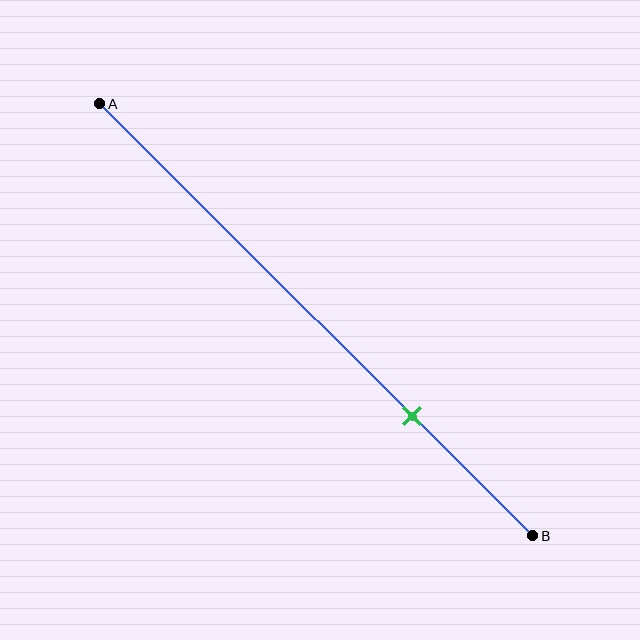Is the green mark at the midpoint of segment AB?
No, the mark is at about 70% from A, not at the 50% midpoint.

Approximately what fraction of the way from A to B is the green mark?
The green mark is approximately 70% of the way from A to B.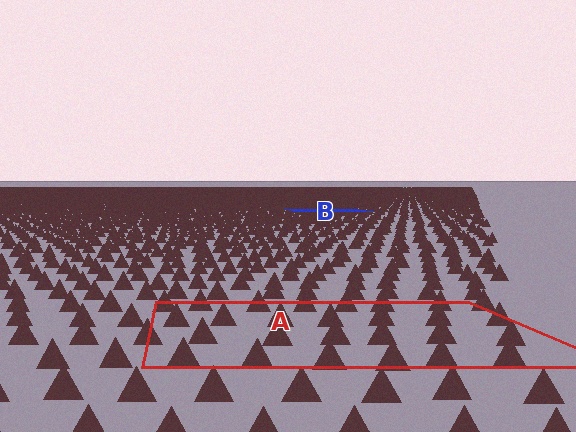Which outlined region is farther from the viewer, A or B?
Region B is farther from the viewer — the texture elements inside it appear smaller and more densely packed.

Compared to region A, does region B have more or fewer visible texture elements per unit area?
Region B has more texture elements per unit area — they are packed more densely because it is farther away.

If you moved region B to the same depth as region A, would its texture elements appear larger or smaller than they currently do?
They would appear larger. At a closer depth, the same texture elements are projected at a bigger on-screen size.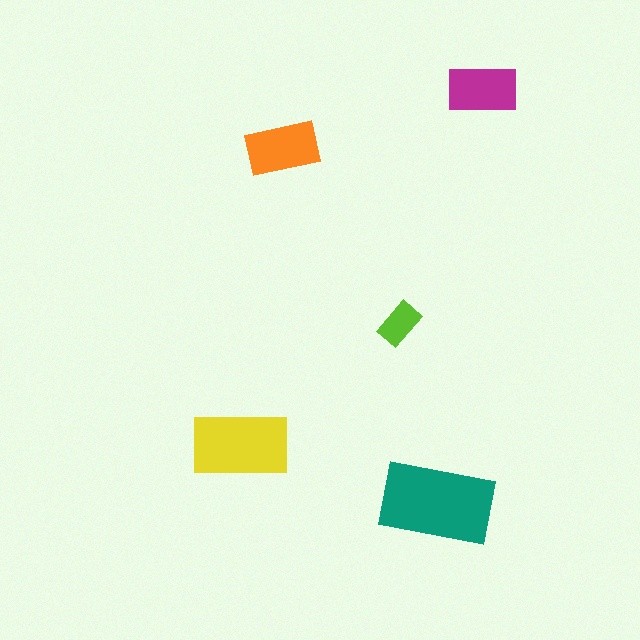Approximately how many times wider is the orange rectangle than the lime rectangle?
About 1.5 times wider.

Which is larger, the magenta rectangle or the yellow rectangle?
The yellow one.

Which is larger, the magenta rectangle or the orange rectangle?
The orange one.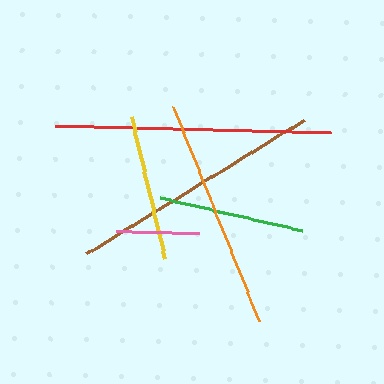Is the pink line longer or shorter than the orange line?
The orange line is longer than the pink line.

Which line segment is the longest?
The red line is the longest at approximately 276 pixels.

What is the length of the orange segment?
The orange segment is approximately 231 pixels long.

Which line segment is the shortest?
The pink line is the shortest at approximately 83 pixels.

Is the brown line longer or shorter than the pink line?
The brown line is longer than the pink line.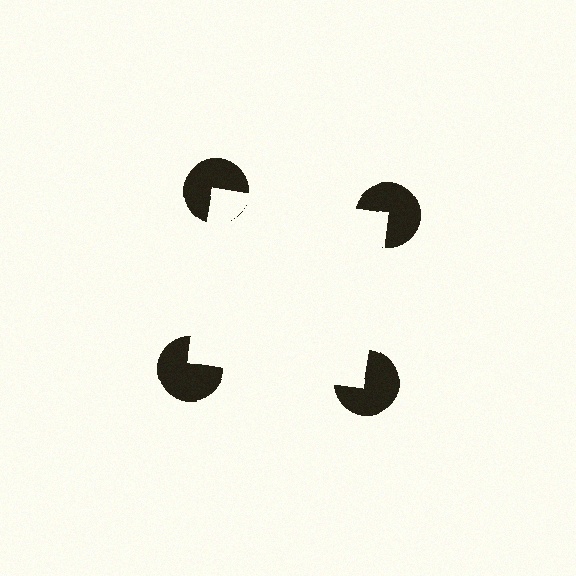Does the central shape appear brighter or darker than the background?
It typically appears slightly brighter than the background, even though no actual brightness change is drawn.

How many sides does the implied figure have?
4 sides.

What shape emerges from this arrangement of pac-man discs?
An illusory square — its edges are inferred from the aligned wedge cuts in the pac-man discs, not physically drawn.